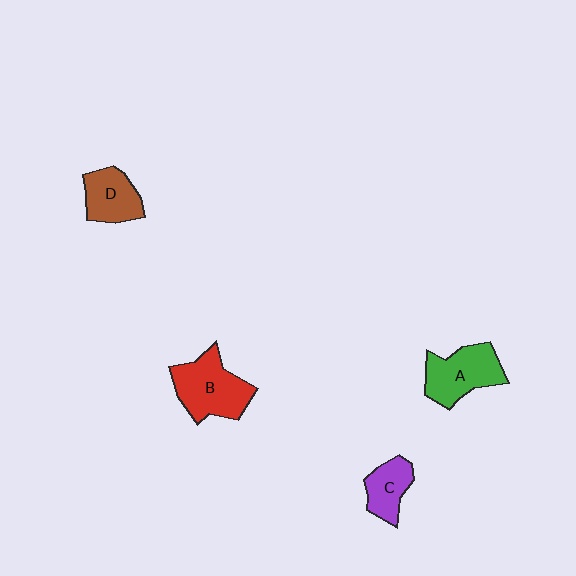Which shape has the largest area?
Shape B (red).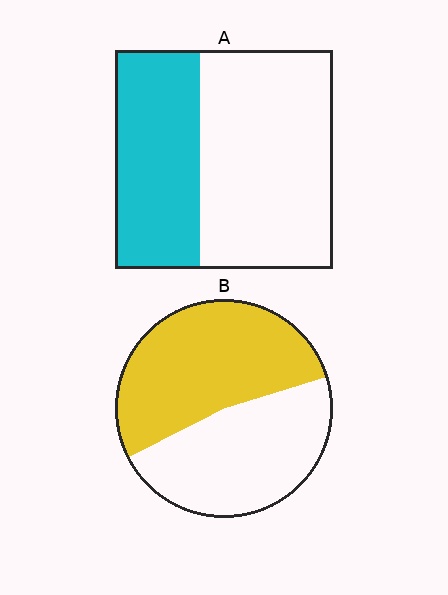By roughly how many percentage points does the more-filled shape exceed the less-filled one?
By roughly 15 percentage points (B over A).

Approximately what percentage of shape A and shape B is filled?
A is approximately 40% and B is approximately 55%.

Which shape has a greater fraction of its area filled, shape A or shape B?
Shape B.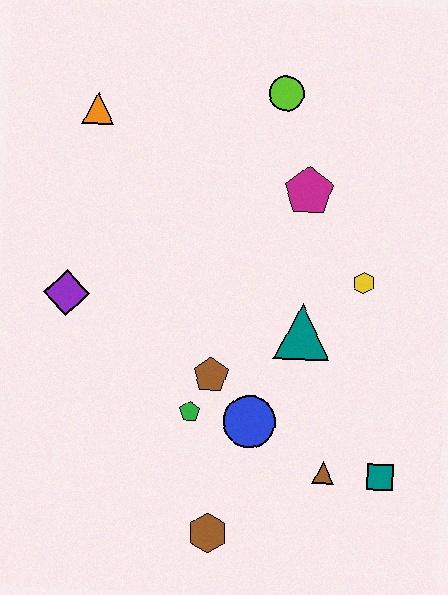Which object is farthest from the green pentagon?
The lime circle is farthest from the green pentagon.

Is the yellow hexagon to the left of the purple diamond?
No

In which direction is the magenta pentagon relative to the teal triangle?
The magenta pentagon is above the teal triangle.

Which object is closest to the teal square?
The brown triangle is closest to the teal square.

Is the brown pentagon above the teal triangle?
No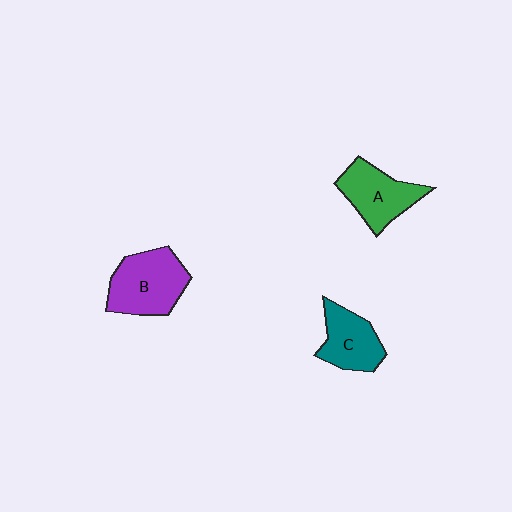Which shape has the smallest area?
Shape C (teal).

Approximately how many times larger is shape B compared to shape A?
Approximately 1.2 times.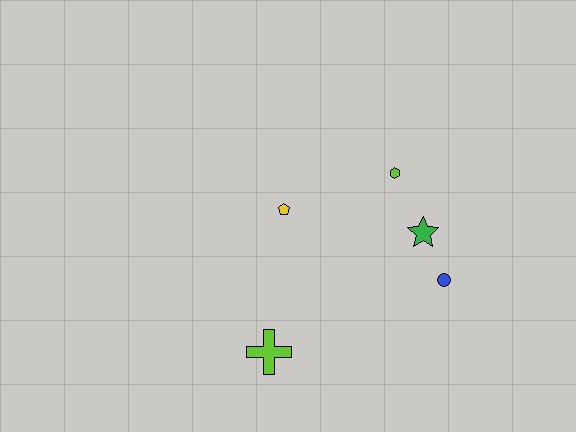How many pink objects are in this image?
There are no pink objects.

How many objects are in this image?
There are 5 objects.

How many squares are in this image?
There are no squares.